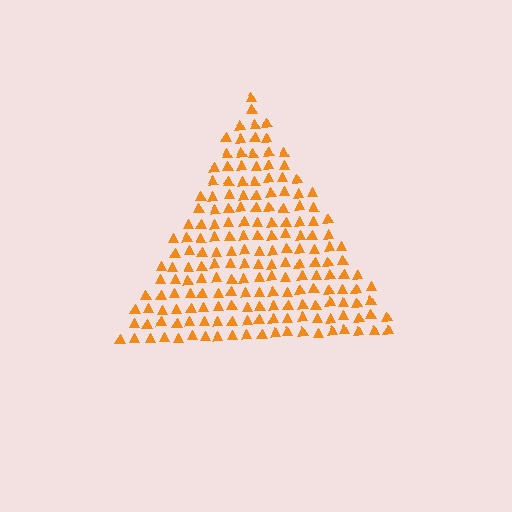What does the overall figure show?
The overall figure shows a triangle.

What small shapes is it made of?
It is made of small triangles.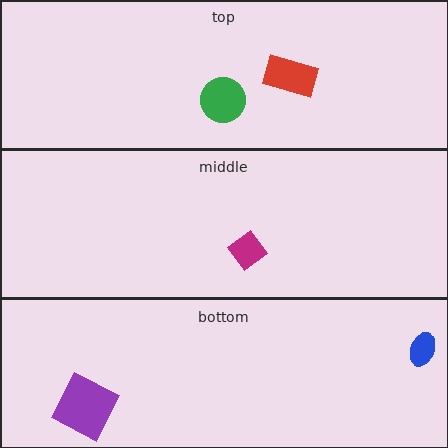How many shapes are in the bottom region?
2.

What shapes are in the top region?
The red rectangle, the green circle.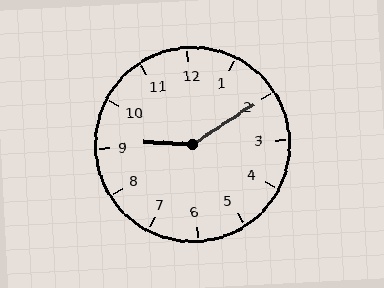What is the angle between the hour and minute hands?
Approximately 145 degrees.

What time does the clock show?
9:10.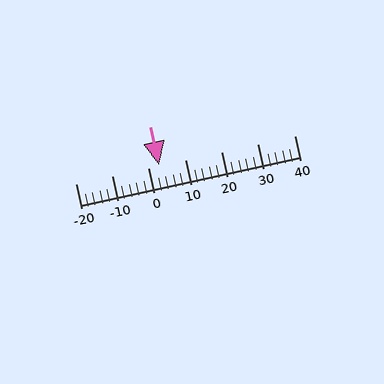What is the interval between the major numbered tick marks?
The major tick marks are spaced 10 units apart.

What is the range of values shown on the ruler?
The ruler shows values from -20 to 40.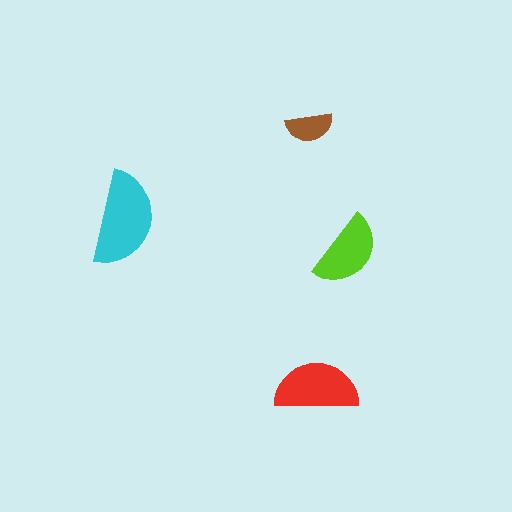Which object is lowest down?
The red semicircle is bottommost.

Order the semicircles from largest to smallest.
the cyan one, the red one, the lime one, the brown one.